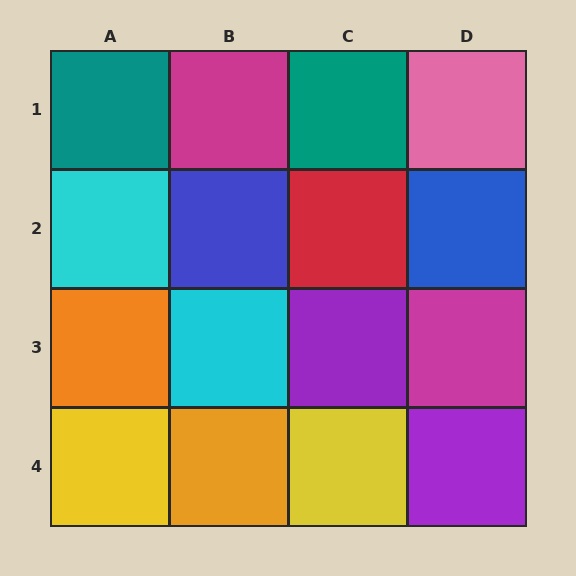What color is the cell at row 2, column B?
Blue.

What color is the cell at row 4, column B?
Orange.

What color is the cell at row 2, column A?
Cyan.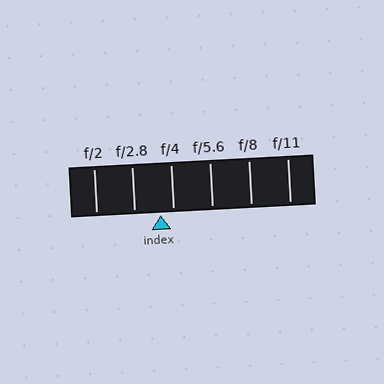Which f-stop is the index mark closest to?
The index mark is closest to f/4.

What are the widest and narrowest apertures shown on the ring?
The widest aperture shown is f/2 and the narrowest is f/11.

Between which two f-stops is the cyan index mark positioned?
The index mark is between f/2.8 and f/4.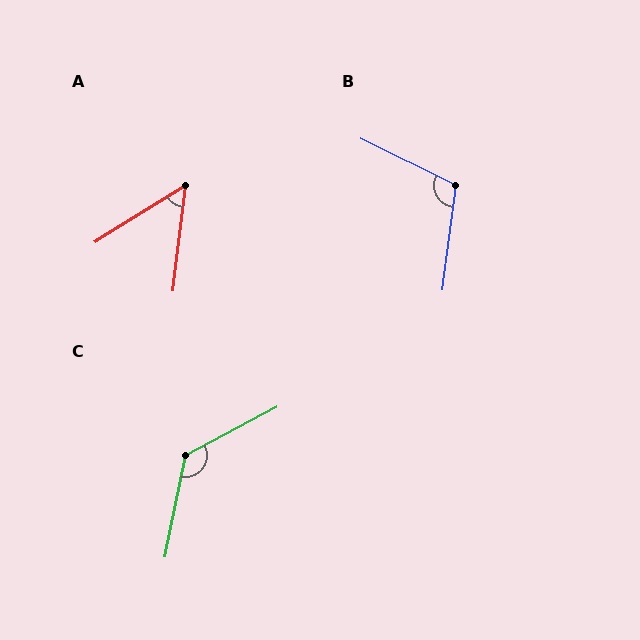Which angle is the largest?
C, at approximately 129 degrees.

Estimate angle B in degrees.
Approximately 109 degrees.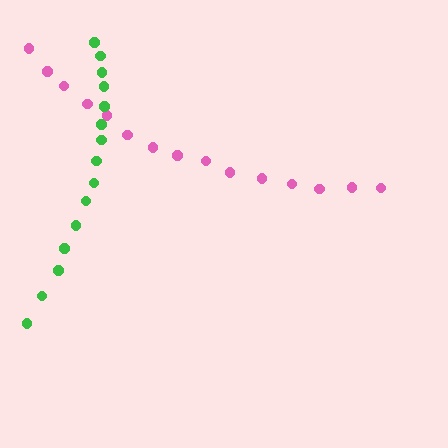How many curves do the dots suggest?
There are 2 distinct paths.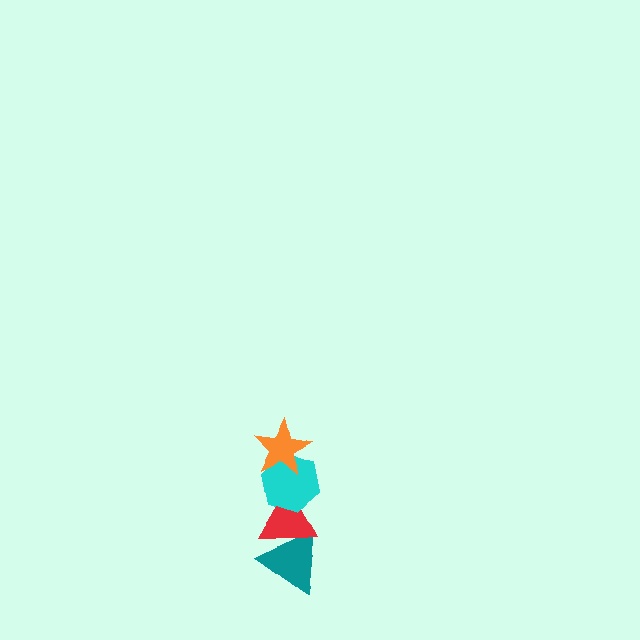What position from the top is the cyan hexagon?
The cyan hexagon is 2nd from the top.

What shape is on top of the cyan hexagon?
The orange star is on top of the cyan hexagon.